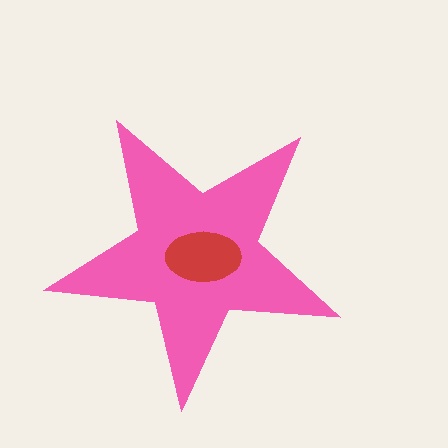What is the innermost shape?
The red ellipse.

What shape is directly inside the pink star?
The red ellipse.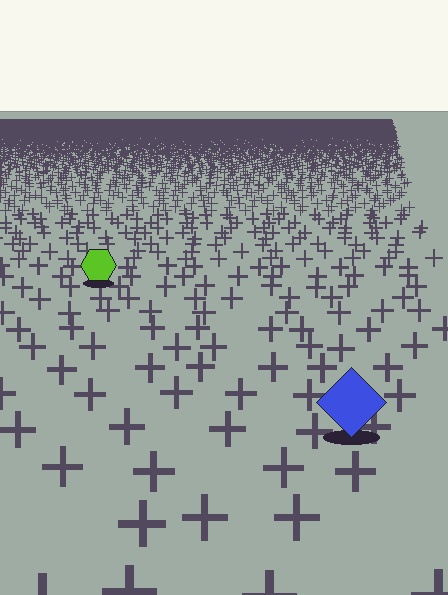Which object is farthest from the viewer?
The lime hexagon is farthest from the viewer. It appears smaller and the ground texture around it is denser.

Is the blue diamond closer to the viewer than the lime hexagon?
Yes. The blue diamond is closer — you can tell from the texture gradient: the ground texture is coarser near it.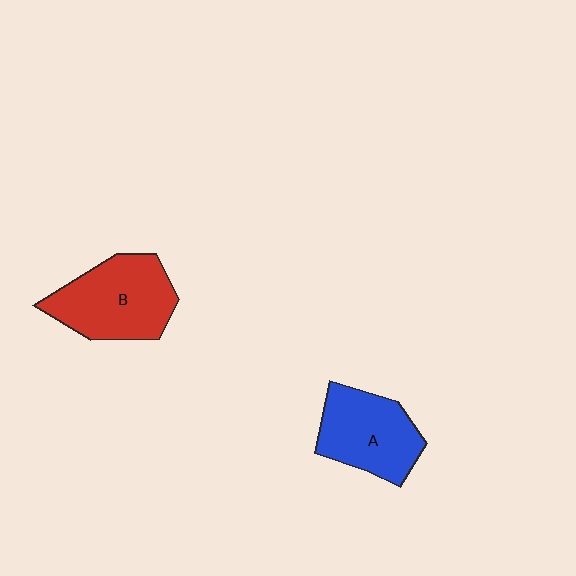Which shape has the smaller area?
Shape A (blue).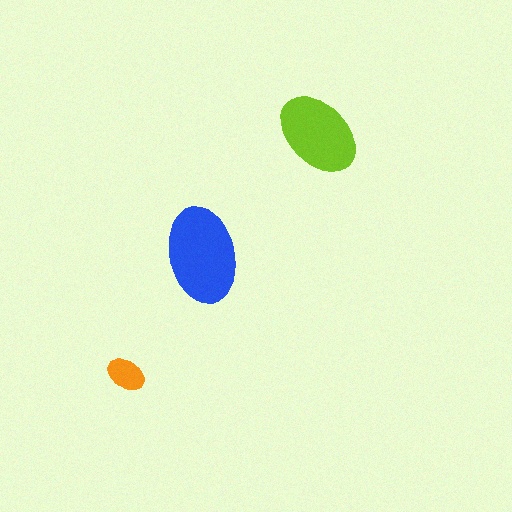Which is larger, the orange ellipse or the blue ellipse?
The blue one.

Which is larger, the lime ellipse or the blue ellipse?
The blue one.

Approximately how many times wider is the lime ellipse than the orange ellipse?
About 2 times wider.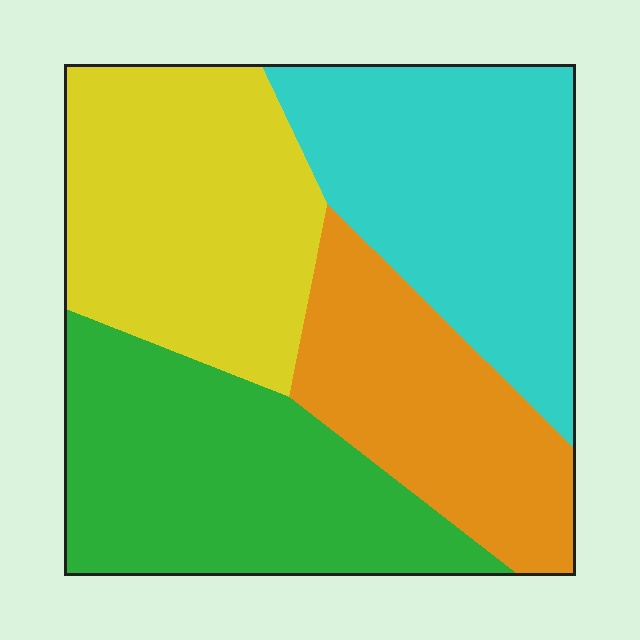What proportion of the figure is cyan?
Cyan takes up between a quarter and a half of the figure.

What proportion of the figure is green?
Green covers around 25% of the figure.